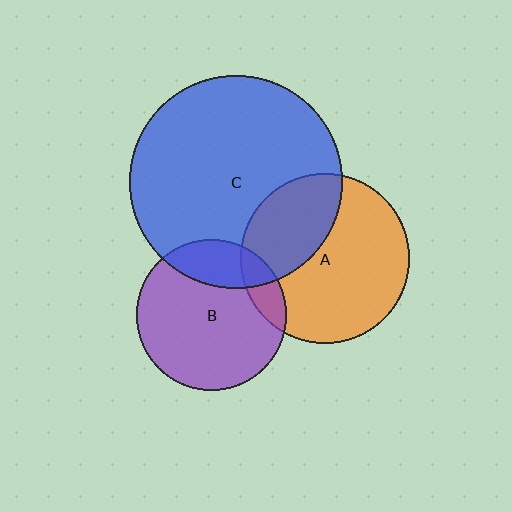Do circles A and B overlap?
Yes.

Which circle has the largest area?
Circle C (blue).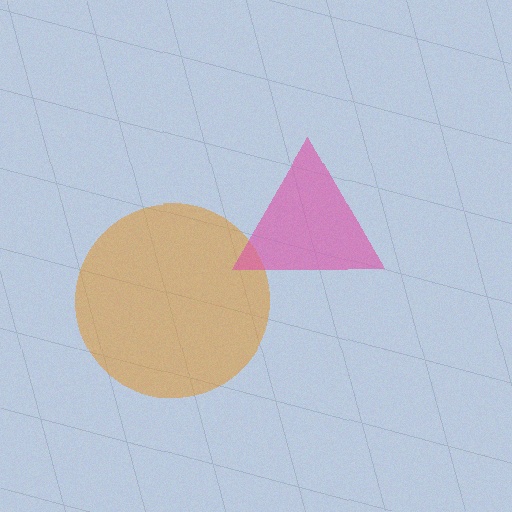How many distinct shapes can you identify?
There are 2 distinct shapes: an orange circle, a pink triangle.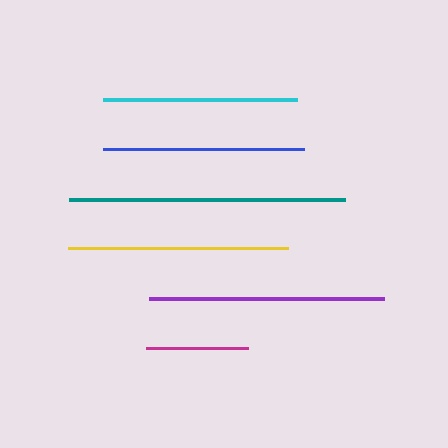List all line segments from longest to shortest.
From longest to shortest: teal, purple, yellow, blue, cyan, magenta.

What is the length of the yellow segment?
The yellow segment is approximately 219 pixels long.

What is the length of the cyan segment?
The cyan segment is approximately 194 pixels long.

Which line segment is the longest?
The teal line is the longest at approximately 276 pixels.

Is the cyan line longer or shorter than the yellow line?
The yellow line is longer than the cyan line.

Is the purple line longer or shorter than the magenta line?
The purple line is longer than the magenta line.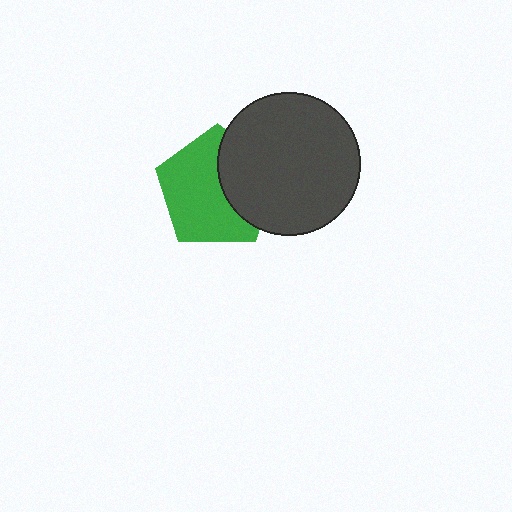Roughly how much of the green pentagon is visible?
About half of it is visible (roughly 64%).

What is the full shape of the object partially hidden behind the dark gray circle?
The partially hidden object is a green pentagon.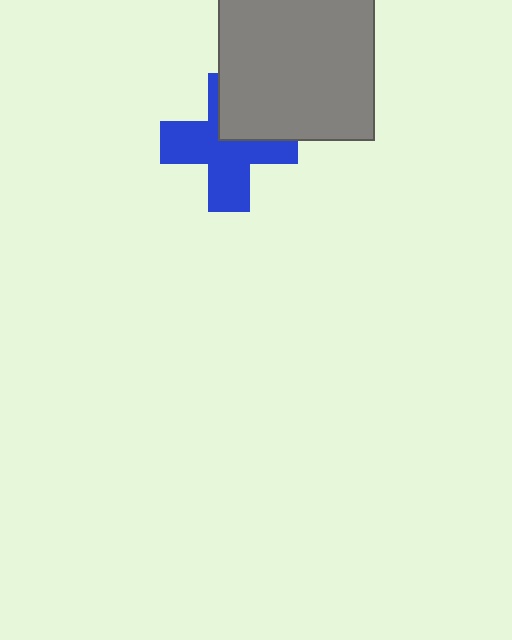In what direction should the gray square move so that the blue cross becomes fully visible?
The gray square should move toward the upper-right. That is the shortest direction to clear the overlap and leave the blue cross fully visible.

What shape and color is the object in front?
The object in front is a gray square.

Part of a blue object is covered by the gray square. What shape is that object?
It is a cross.